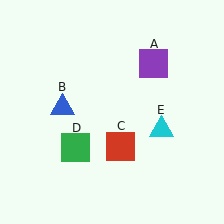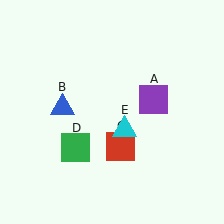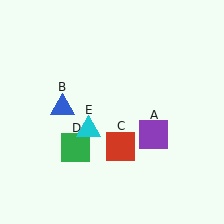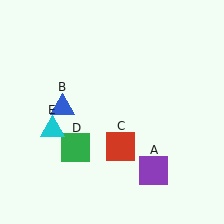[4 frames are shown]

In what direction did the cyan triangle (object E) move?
The cyan triangle (object E) moved left.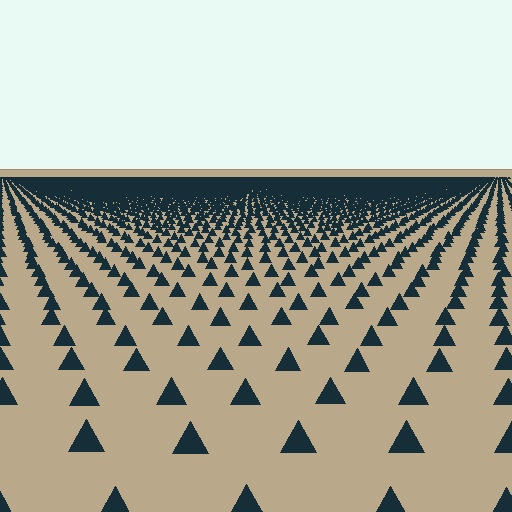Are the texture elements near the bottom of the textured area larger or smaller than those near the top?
Larger. Near the bottom, elements are closer to the viewer and appear at a bigger on-screen size.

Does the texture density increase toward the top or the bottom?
Density increases toward the top.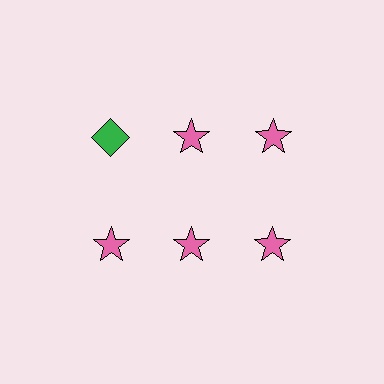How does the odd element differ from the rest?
It differs in both color (green instead of pink) and shape (diamond instead of star).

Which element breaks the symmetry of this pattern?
The green diamond in the top row, leftmost column breaks the symmetry. All other shapes are pink stars.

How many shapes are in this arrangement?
There are 6 shapes arranged in a grid pattern.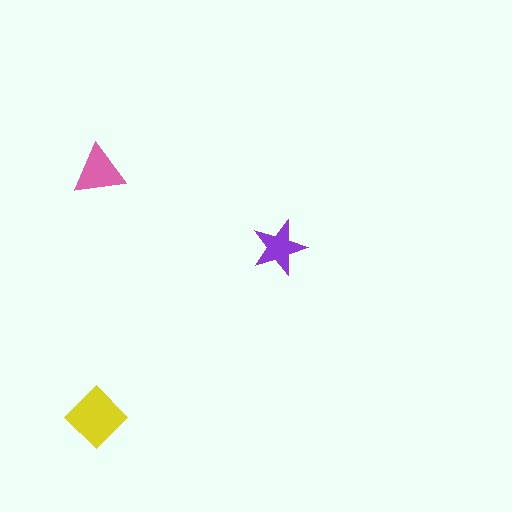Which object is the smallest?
The purple star.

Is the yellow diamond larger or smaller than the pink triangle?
Larger.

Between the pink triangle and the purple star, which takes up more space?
The pink triangle.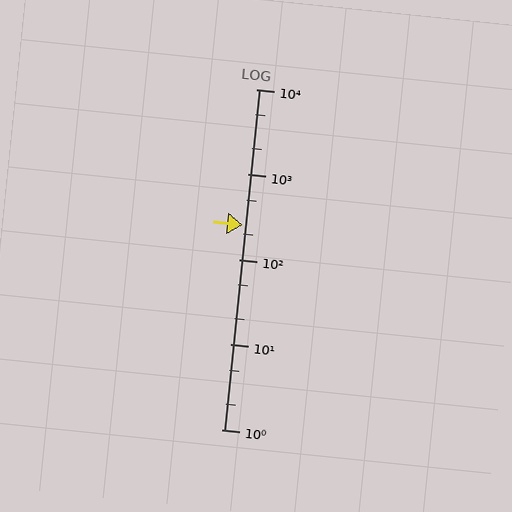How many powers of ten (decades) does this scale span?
The scale spans 4 decades, from 1 to 10000.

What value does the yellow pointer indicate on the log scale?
The pointer indicates approximately 250.